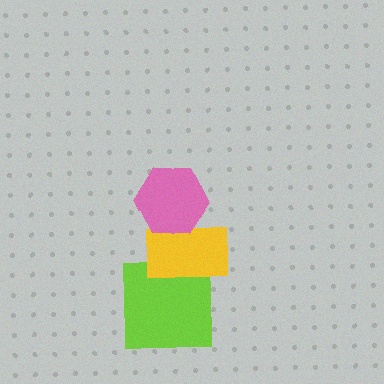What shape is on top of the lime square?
The yellow rectangle is on top of the lime square.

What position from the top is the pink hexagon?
The pink hexagon is 1st from the top.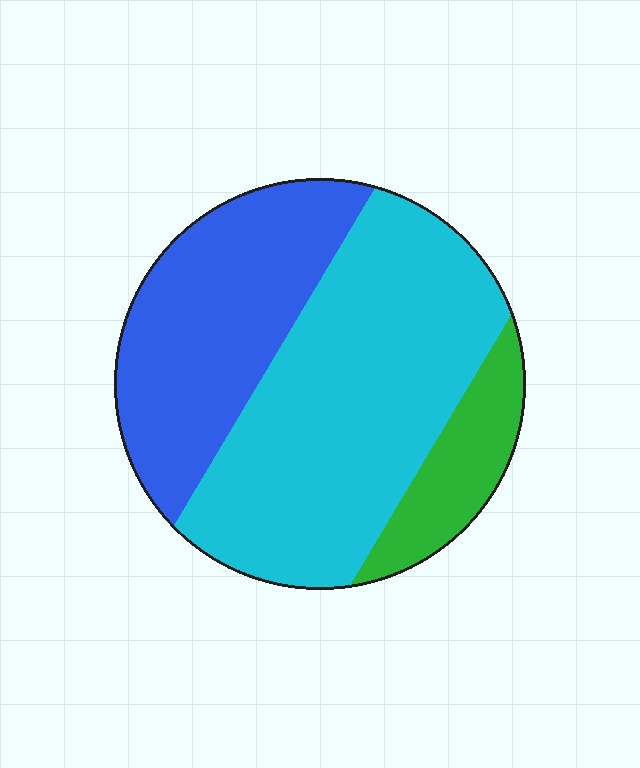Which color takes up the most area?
Cyan, at roughly 55%.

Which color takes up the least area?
Green, at roughly 15%.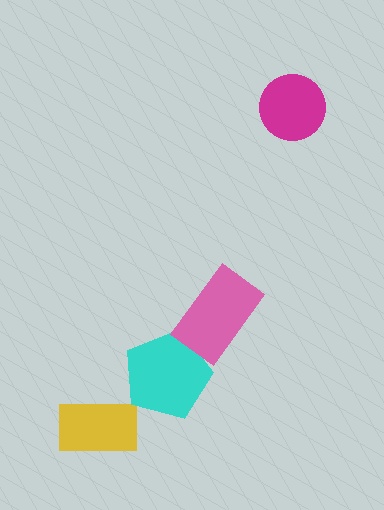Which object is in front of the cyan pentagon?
The pink rectangle is in front of the cyan pentagon.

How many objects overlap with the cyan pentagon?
1 object overlaps with the cyan pentagon.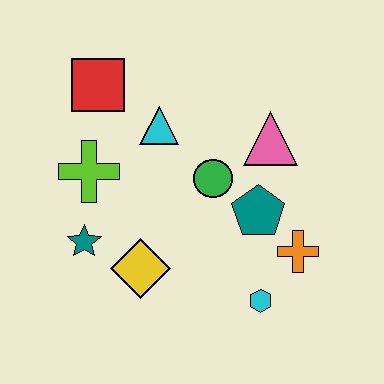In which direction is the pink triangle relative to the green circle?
The pink triangle is to the right of the green circle.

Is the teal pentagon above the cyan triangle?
No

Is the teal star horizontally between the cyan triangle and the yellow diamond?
No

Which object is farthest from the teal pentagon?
The red square is farthest from the teal pentagon.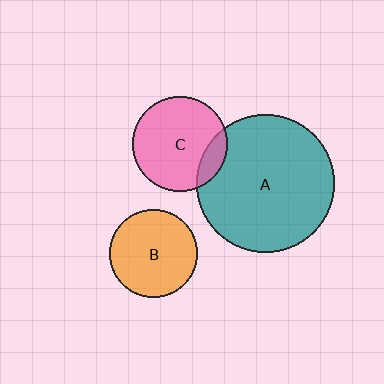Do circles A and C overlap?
Yes.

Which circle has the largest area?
Circle A (teal).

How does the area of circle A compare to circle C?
Approximately 2.1 times.